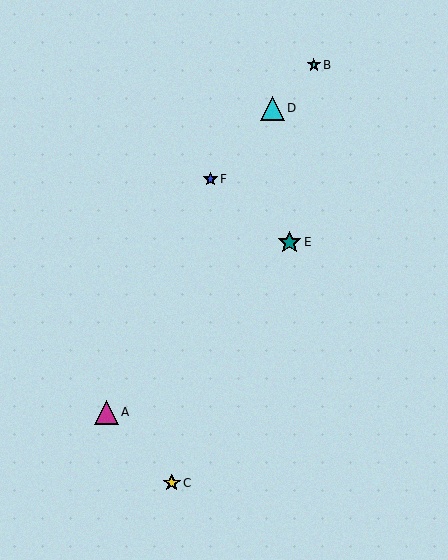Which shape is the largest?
The magenta triangle (labeled A) is the largest.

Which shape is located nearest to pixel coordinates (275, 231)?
The teal star (labeled E) at (289, 242) is nearest to that location.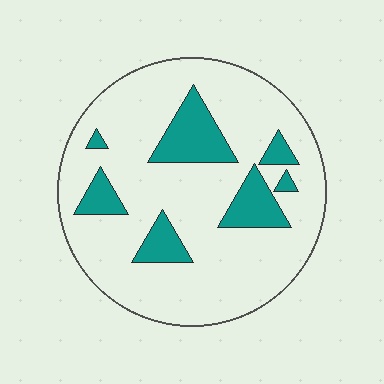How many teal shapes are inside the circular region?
7.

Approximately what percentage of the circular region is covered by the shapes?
Approximately 20%.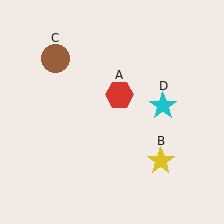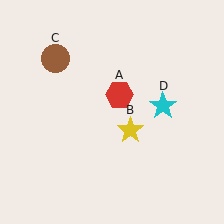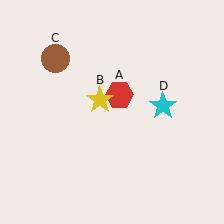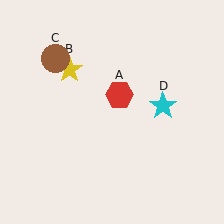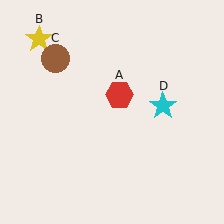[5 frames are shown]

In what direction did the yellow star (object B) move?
The yellow star (object B) moved up and to the left.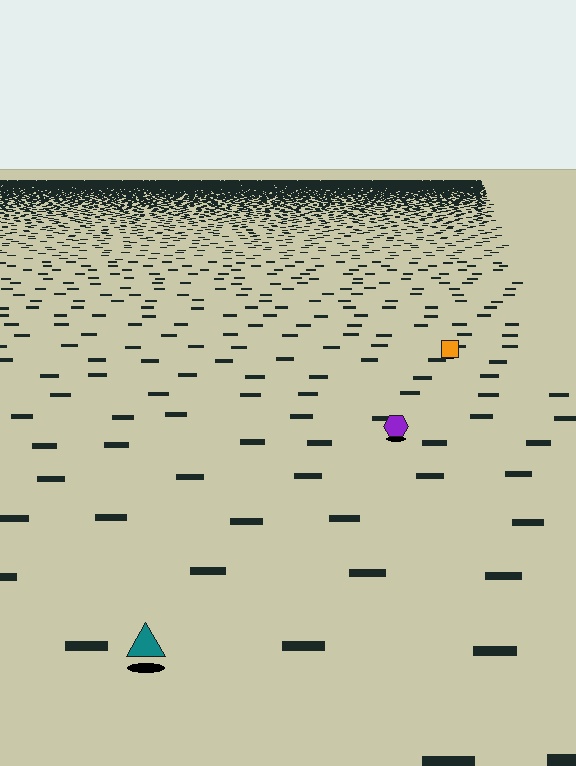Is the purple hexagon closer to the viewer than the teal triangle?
No. The teal triangle is closer — you can tell from the texture gradient: the ground texture is coarser near it.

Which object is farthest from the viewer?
The orange square is farthest from the viewer. It appears smaller and the ground texture around it is denser.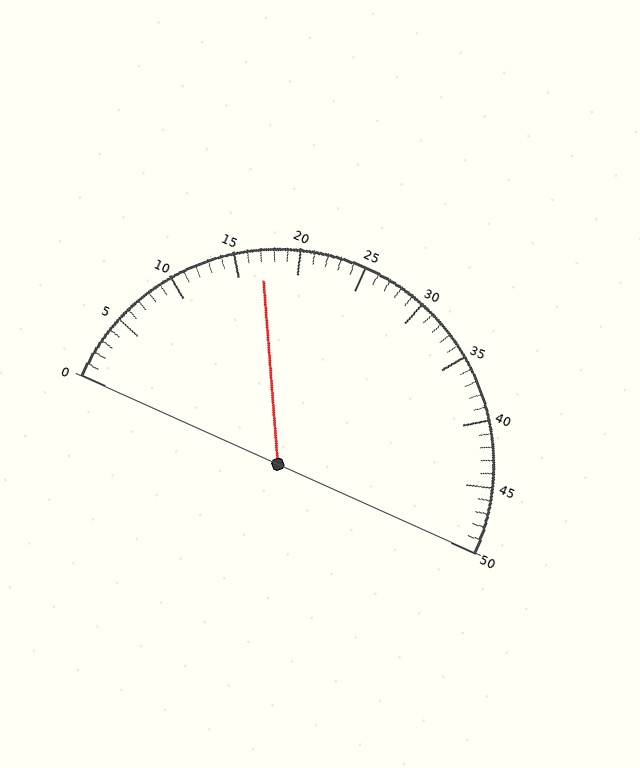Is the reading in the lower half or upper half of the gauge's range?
The reading is in the lower half of the range (0 to 50).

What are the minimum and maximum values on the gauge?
The gauge ranges from 0 to 50.